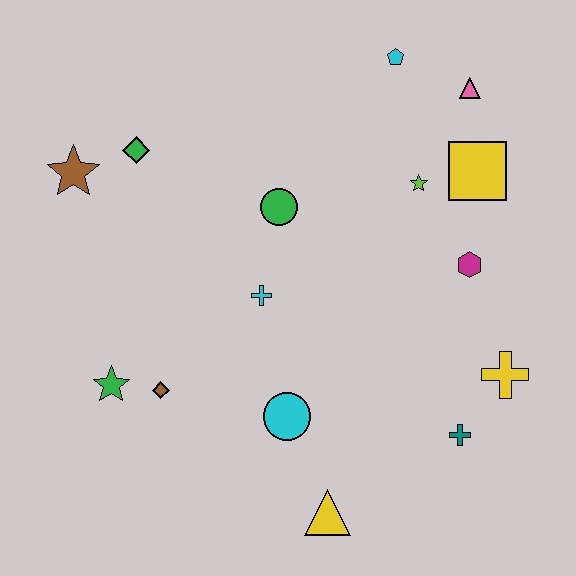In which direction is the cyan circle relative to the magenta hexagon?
The cyan circle is to the left of the magenta hexagon.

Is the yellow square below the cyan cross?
No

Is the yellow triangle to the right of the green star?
Yes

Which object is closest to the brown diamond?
The green star is closest to the brown diamond.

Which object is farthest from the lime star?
The green star is farthest from the lime star.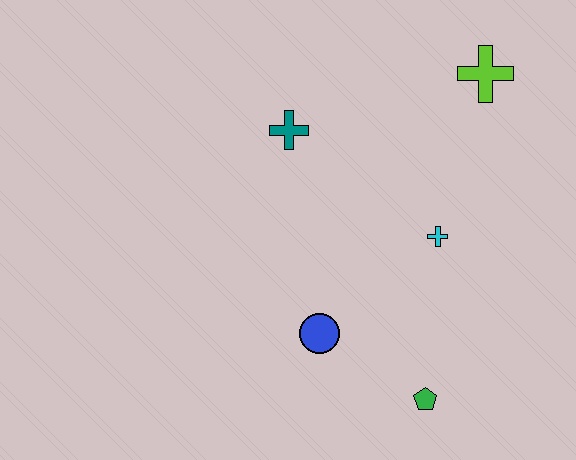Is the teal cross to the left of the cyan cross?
Yes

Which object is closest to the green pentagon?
The blue circle is closest to the green pentagon.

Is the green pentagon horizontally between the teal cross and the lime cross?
Yes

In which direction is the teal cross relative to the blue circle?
The teal cross is above the blue circle.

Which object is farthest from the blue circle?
The lime cross is farthest from the blue circle.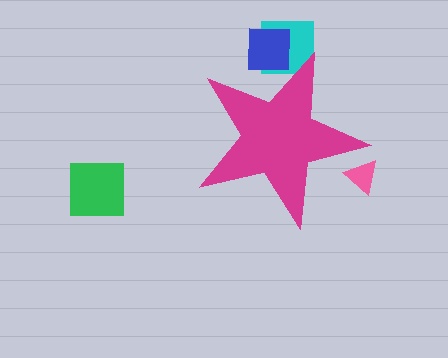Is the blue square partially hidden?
Yes, the blue square is partially hidden behind the magenta star.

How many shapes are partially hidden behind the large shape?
3 shapes are partially hidden.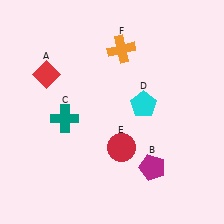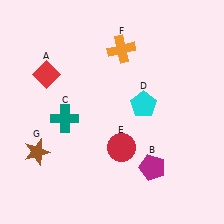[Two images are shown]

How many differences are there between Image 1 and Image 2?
There is 1 difference between the two images.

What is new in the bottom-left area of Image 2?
A brown star (G) was added in the bottom-left area of Image 2.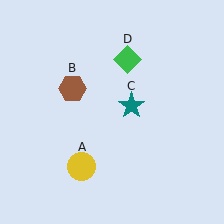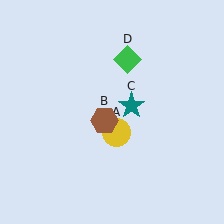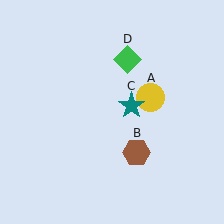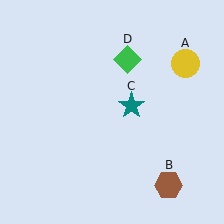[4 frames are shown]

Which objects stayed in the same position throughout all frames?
Teal star (object C) and green diamond (object D) remained stationary.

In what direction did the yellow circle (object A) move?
The yellow circle (object A) moved up and to the right.